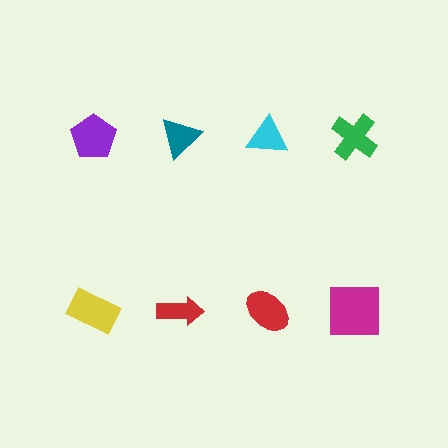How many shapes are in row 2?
4 shapes.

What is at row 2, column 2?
A red arrow.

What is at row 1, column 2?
A teal triangle.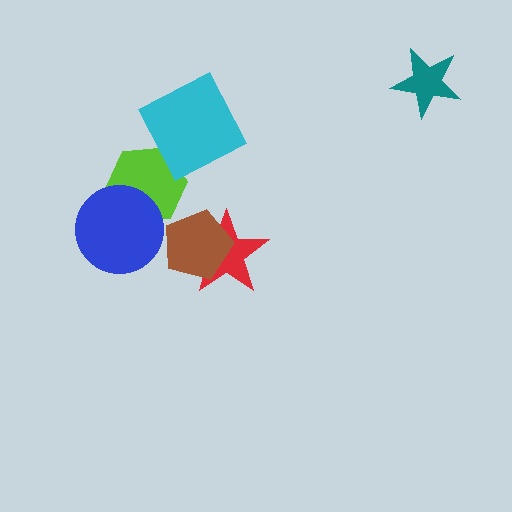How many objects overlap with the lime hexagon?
1 object overlaps with the lime hexagon.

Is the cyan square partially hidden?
No, no other shape covers it.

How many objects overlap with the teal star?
0 objects overlap with the teal star.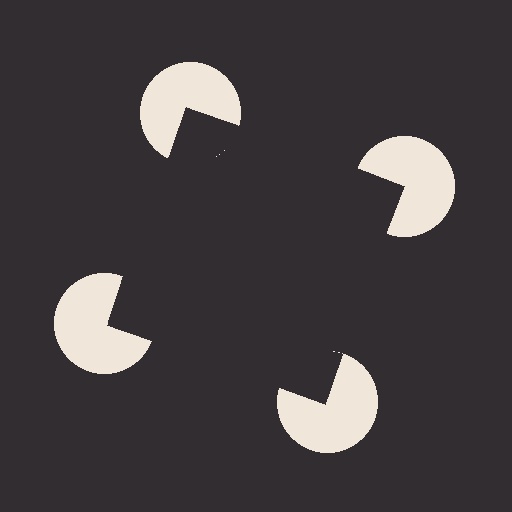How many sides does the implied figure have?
4 sides.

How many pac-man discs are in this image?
There are 4 — one at each vertex of the illusory square.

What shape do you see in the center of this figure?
An illusory square — its edges are inferred from the aligned wedge cuts in the pac-man discs, not physically drawn.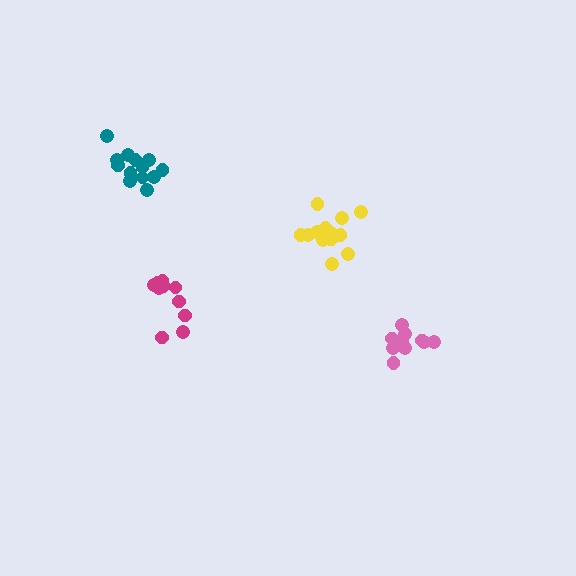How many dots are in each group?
Group 1: 13 dots, Group 2: 10 dots, Group 3: 14 dots, Group 4: 10 dots (47 total).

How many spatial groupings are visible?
There are 4 spatial groupings.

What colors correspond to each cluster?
The clusters are colored: teal, magenta, yellow, pink.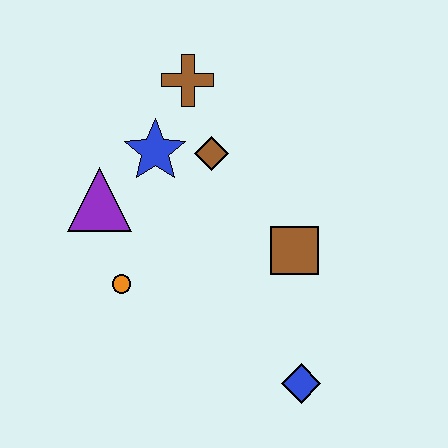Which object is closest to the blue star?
The brown diamond is closest to the blue star.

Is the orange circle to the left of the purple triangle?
No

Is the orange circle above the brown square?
No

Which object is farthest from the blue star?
The blue diamond is farthest from the blue star.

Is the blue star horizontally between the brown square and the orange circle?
Yes